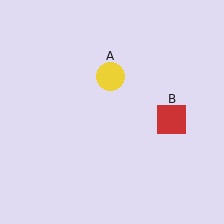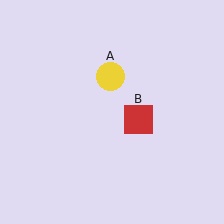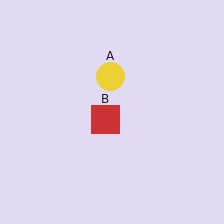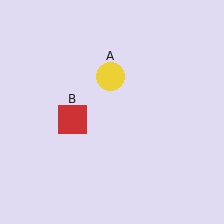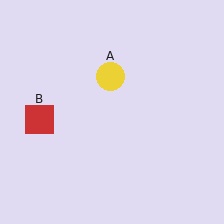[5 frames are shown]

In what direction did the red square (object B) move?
The red square (object B) moved left.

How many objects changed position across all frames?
1 object changed position: red square (object B).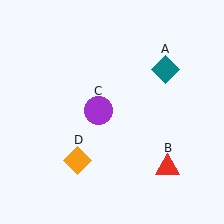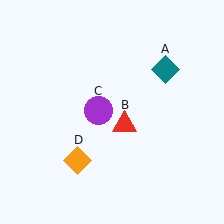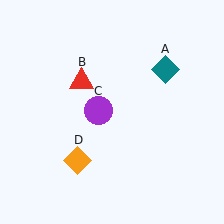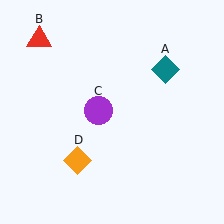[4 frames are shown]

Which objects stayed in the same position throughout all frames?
Teal diamond (object A) and purple circle (object C) and orange diamond (object D) remained stationary.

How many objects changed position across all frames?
1 object changed position: red triangle (object B).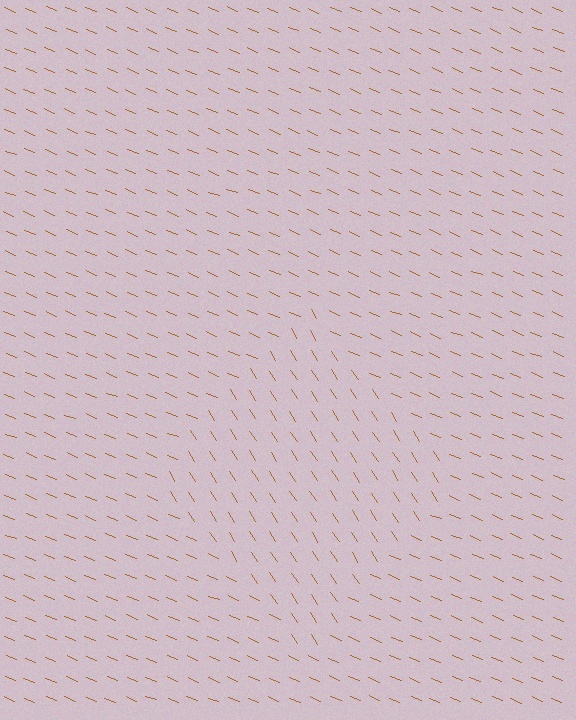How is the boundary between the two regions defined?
The boundary is defined purely by a change in line orientation (approximately 35 degrees difference). All lines are the same color and thickness.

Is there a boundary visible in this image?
Yes, there is a texture boundary formed by a change in line orientation.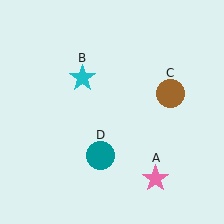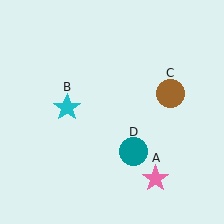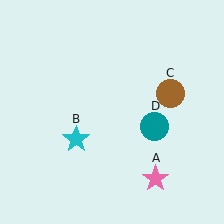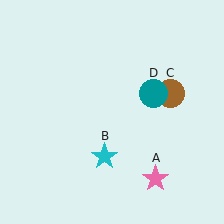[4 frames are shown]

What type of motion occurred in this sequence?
The cyan star (object B), teal circle (object D) rotated counterclockwise around the center of the scene.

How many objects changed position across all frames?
2 objects changed position: cyan star (object B), teal circle (object D).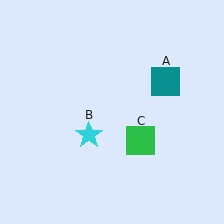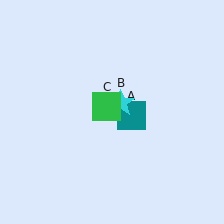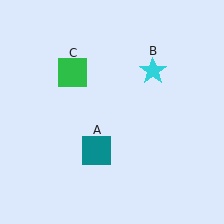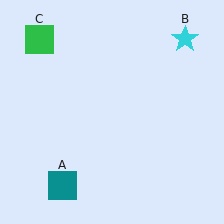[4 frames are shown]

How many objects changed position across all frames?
3 objects changed position: teal square (object A), cyan star (object B), green square (object C).